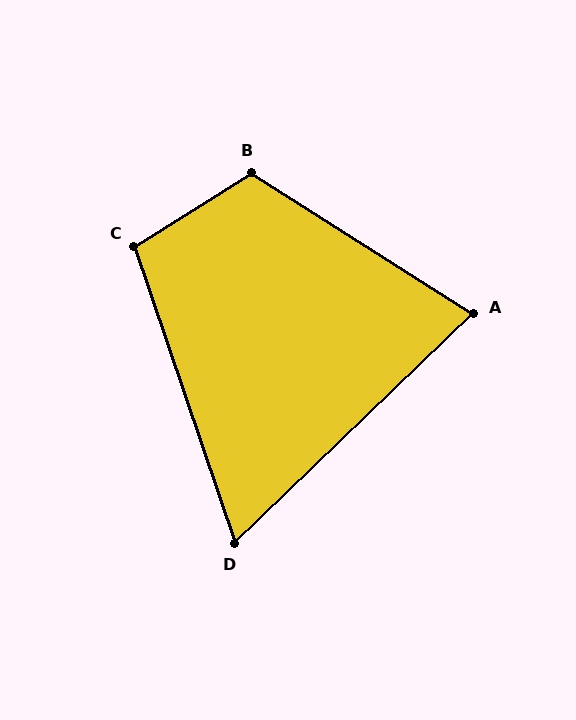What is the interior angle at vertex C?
Approximately 104 degrees (obtuse).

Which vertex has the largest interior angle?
B, at approximately 115 degrees.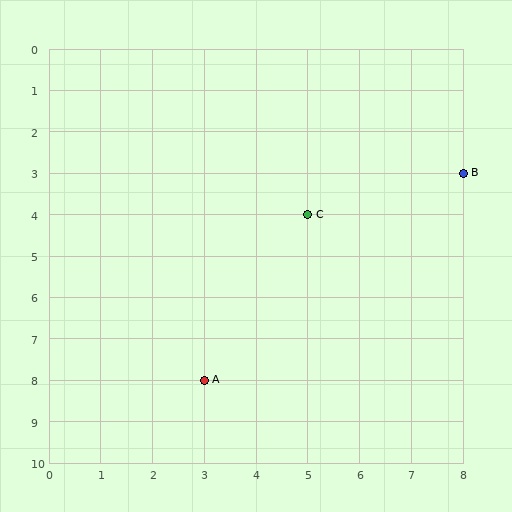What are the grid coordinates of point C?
Point C is at grid coordinates (5, 4).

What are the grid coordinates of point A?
Point A is at grid coordinates (3, 8).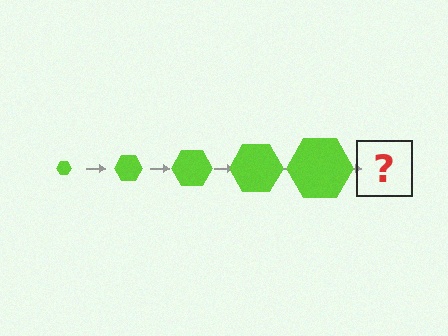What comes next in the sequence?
The next element should be a lime hexagon, larger than the previous one.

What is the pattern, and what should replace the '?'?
The pattern is that the hexagon gets progressively larger each step. The '?' should be a lime hexagon, larger than the previous one.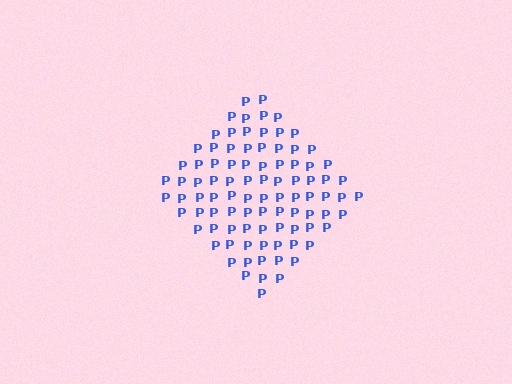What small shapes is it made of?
It is made of small letter P's.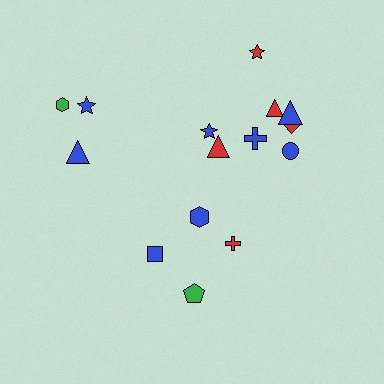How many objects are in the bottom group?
There are 4 objects.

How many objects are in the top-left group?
There are 3 objects.